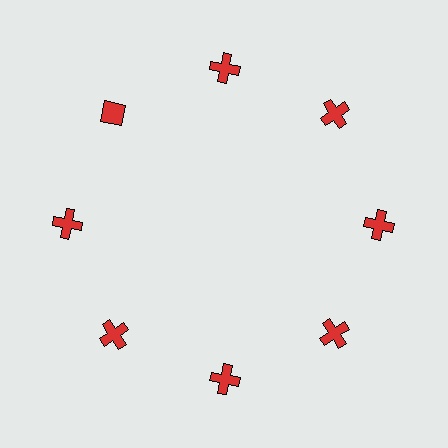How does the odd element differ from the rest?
It has a different shape: diamond instead of cross.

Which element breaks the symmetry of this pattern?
The red diamond at roughly the 10 o'clock position breaks the symmetry. All other shapes are red crosses.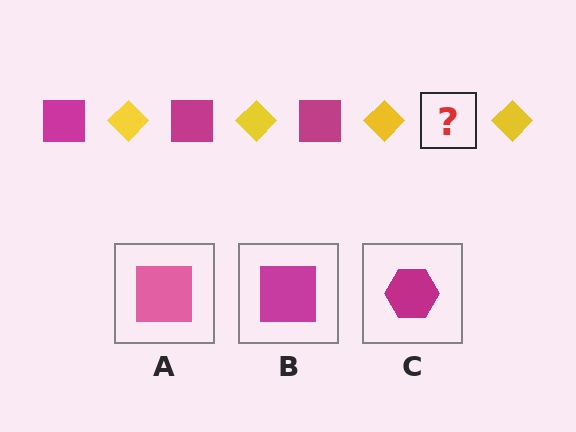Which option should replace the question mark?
Option B.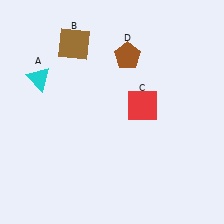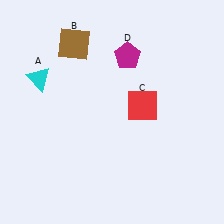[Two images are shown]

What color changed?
The pentagon (D) changed from brown in Image 1 to magenta in Image 2.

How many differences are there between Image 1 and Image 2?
There is 1 difference between the two images.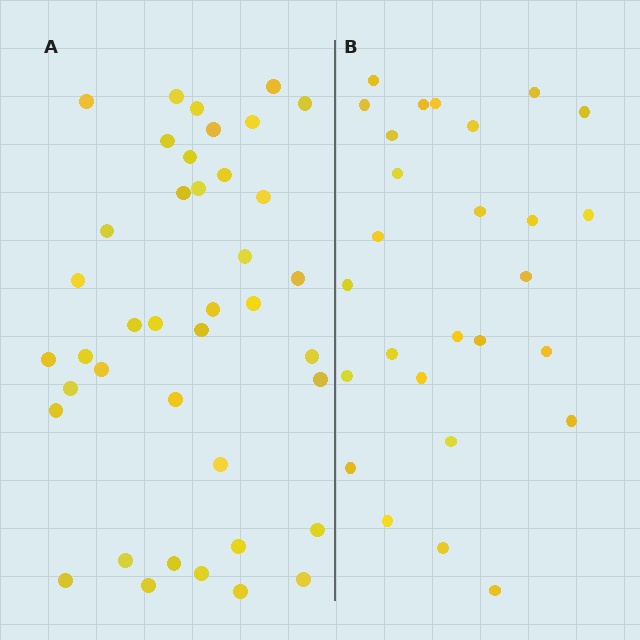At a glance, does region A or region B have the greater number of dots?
Region A (the left region) has more dots.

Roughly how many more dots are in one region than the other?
Region A has approximately 15 more dots than region B.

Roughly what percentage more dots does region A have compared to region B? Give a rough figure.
About 50% more.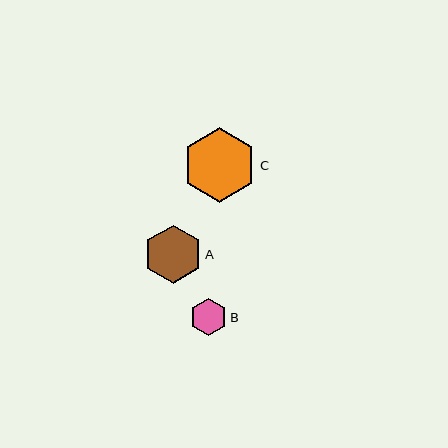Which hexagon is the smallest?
Hexagon B is the smallest with a size of approximately 37 pixels.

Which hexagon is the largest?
Hexagon C is the largest with a size of approximately 74 pixels.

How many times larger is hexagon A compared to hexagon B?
Hexagon A is approximately 1.6 times the size of hexagon B.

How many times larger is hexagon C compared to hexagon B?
Hexagon C is approximately 2.0 times the size of hexagon B.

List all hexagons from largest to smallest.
From largest to smallest: C, A, B.